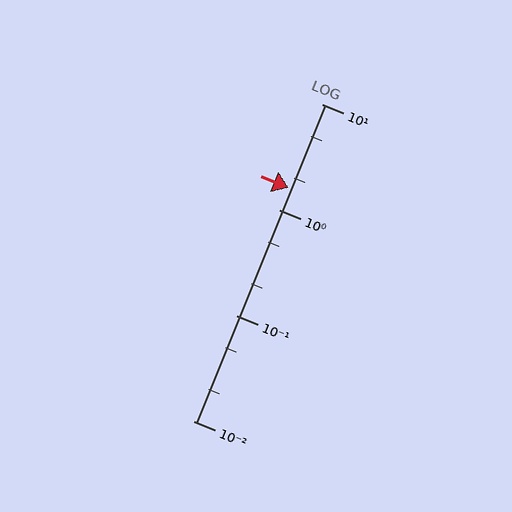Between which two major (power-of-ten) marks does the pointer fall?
The pointer is between 1 and 10.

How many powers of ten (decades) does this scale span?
The scale spans 3 decades, from 0.01 to 10.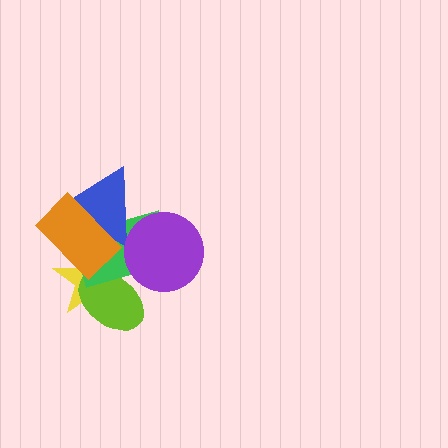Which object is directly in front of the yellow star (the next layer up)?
The lime ellipse is directly in front of the yellow star.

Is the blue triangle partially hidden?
Yes, it is partially covered by another shape.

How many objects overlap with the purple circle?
2 objects overlap with the purple circle.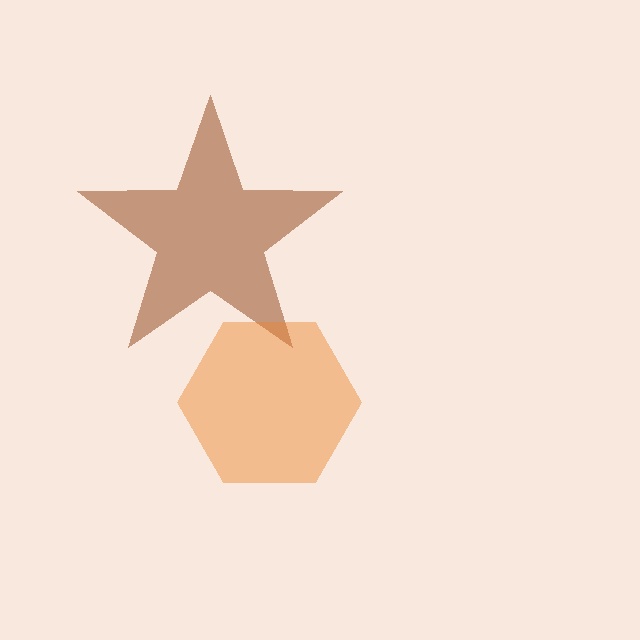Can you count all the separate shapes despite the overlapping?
Yes, there are 2 separate shapes.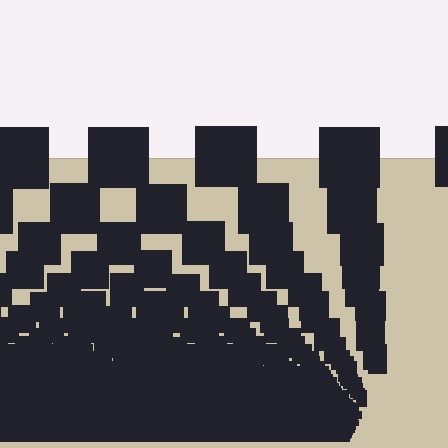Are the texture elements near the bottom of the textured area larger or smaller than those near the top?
Smaller. The gradient is inverted — elements near the bottom are smaller and denser.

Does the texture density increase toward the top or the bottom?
Density increases toward the bottom.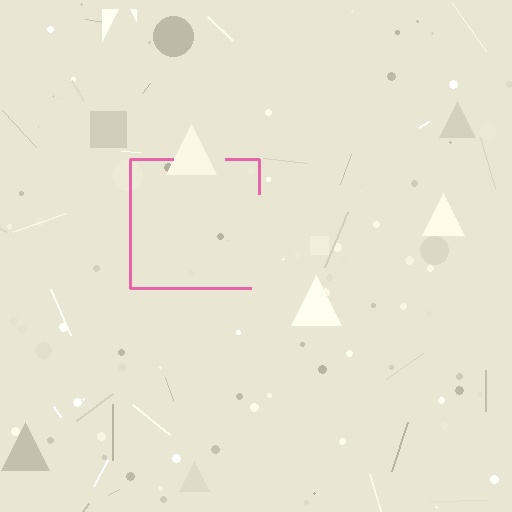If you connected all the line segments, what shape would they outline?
They would outline a square.